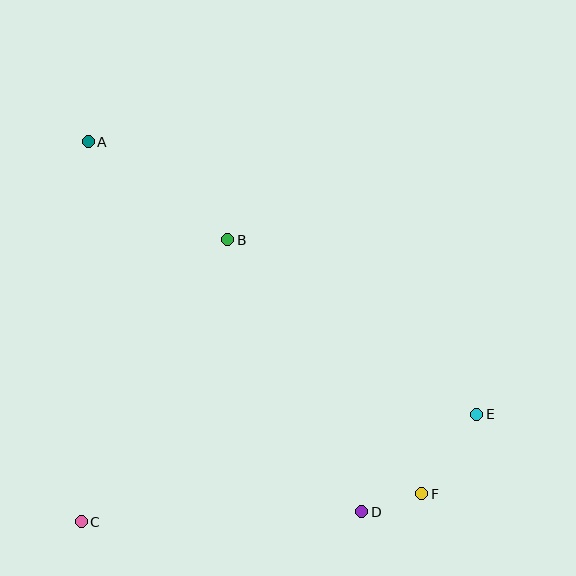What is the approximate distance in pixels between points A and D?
The distance between A and D is approximately 460 pixels.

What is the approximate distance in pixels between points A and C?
The distance between A and C is approximately 380 pixels.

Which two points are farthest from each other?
Points A and F are farthest from each other.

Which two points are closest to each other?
Points D and F are closest to each other.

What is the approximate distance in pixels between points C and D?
The distance between C and D is approximately 281 pixels.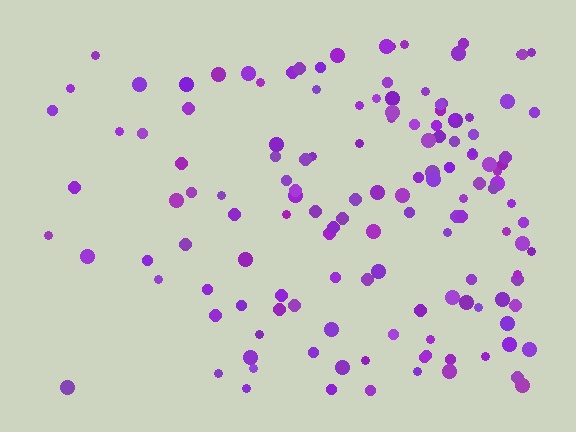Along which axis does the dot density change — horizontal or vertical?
Horizontal.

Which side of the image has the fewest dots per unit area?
The left.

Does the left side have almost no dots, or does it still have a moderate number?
Still a moderate number, just noticeably fewer than the right.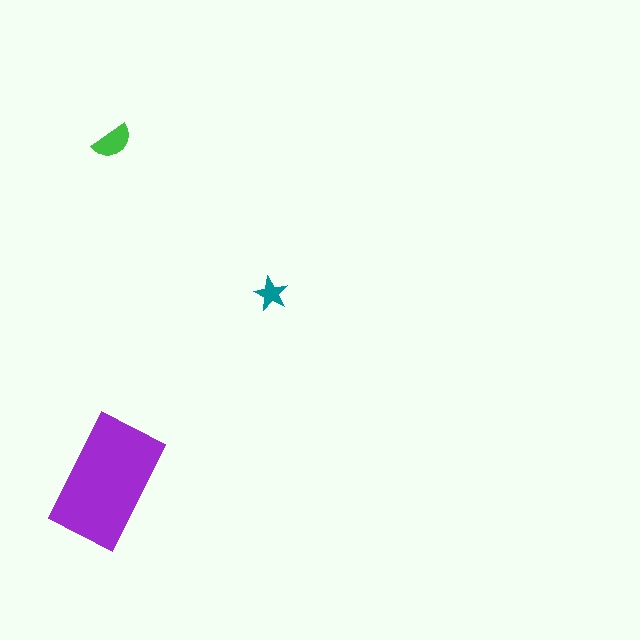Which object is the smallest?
The teal star.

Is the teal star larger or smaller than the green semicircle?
Smaller.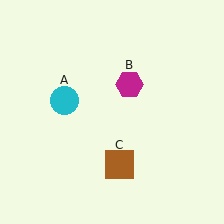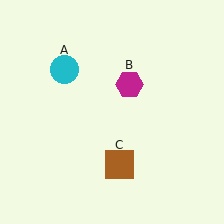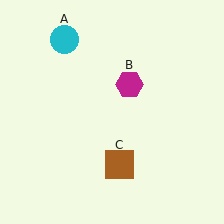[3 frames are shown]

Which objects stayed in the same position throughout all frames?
Magenta hexagon (object B) and brown square (object C) remained stationary.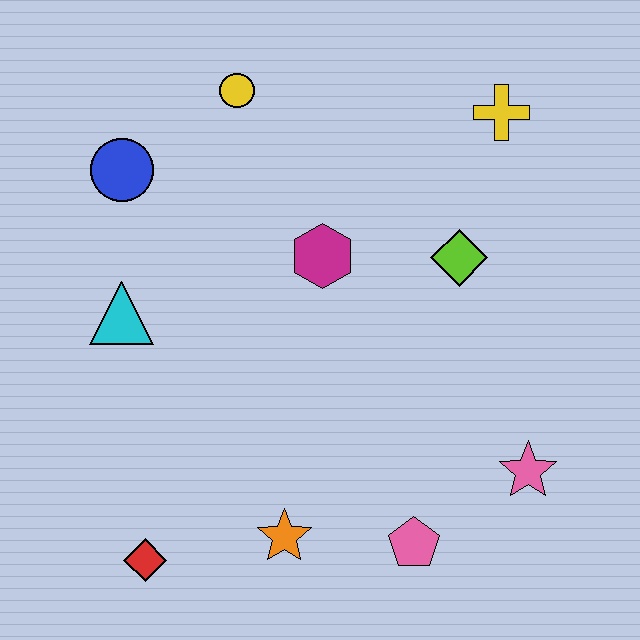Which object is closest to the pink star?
The pink pentagon is closest to the pink star.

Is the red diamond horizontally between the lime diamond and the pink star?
No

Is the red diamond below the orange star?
Yes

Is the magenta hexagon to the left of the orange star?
No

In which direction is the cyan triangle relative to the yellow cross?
The cyan triangle is to the left of the yellow cross.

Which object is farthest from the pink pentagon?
The yellow circle is farthest from the pink pentagon.